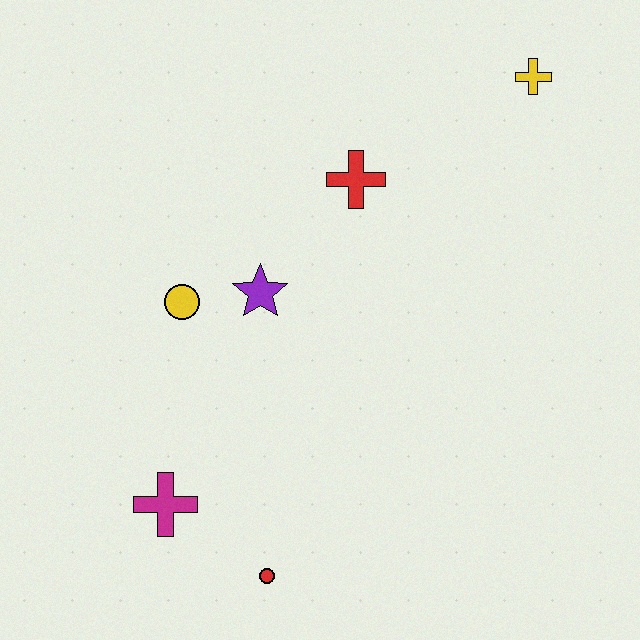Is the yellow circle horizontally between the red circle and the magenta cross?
Yes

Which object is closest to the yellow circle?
The purple star is closest to the yellow circle.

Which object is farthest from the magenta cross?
The yellow cross is farthest from the magenta cross.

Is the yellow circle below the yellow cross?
Yes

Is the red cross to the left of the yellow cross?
Yes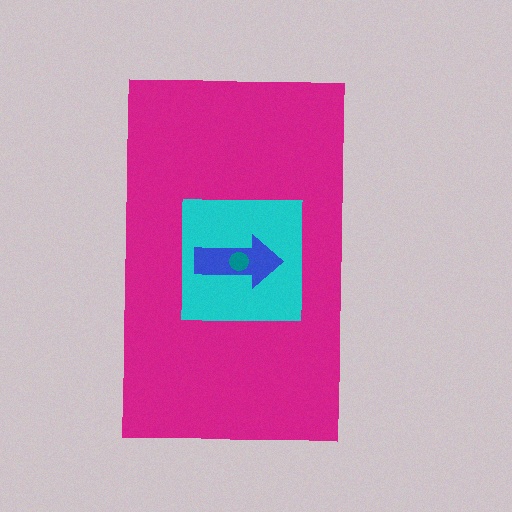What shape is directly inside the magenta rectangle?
The cyan square.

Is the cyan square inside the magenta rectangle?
Yes.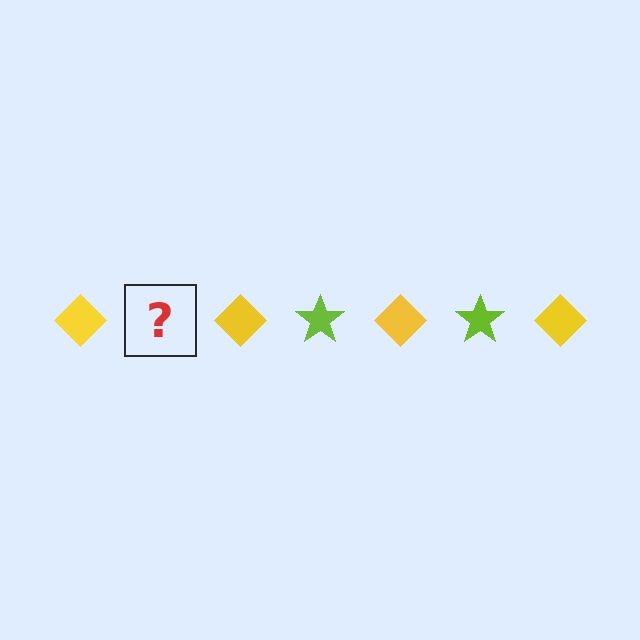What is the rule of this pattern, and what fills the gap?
The rule is that the pattern alternates between yellow diamond and lime star. The gap should be filled with a lime star.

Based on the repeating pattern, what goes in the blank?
The blank should be a lime star.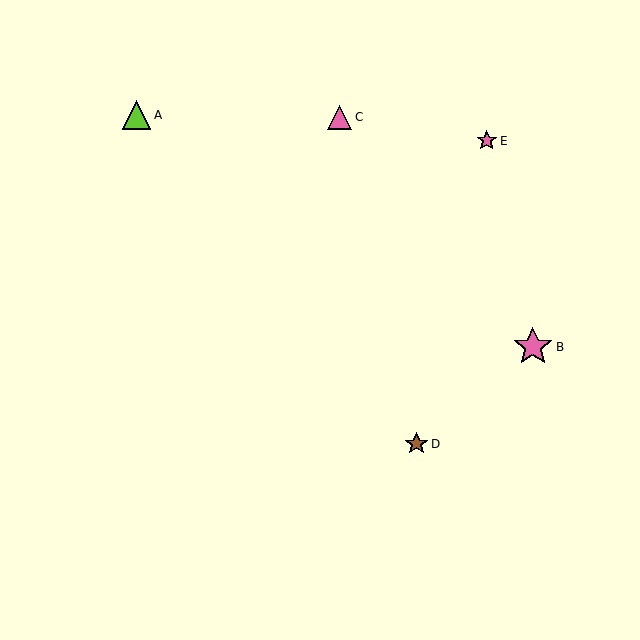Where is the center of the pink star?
The center of the pink star is at (533, 347).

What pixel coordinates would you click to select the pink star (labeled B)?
Click at (533, 347) to select the pink star B.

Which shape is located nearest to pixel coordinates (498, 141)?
The pink star (labeled E) at (487, 141) is nearest to that location.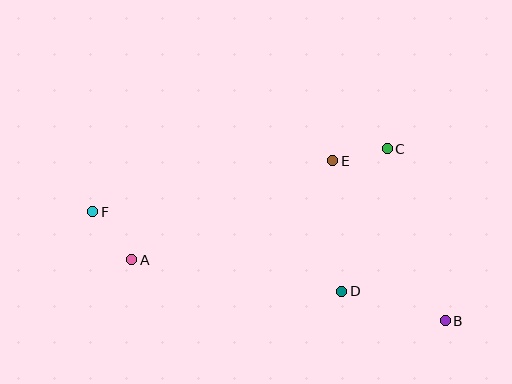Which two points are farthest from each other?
Points B and F are farthest from each other.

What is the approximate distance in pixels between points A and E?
The distance between A and E is approximately 224 pixels.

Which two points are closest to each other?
Points C and E are closest to each other.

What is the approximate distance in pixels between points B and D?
The distance between B and D is approximately 108 pixels.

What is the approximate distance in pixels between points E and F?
The distance between E and F is approximately 245 pixels.